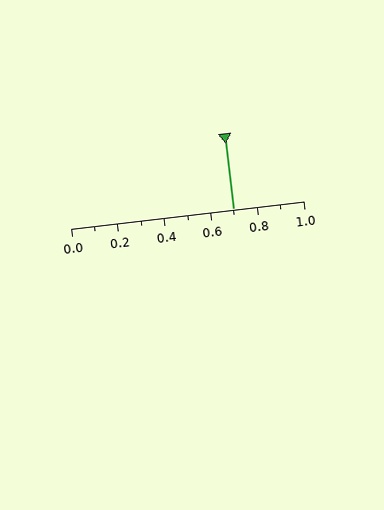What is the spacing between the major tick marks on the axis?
The major ticks are spaced 0.2 apart.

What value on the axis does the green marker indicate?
The marker indicates approximately 0.7.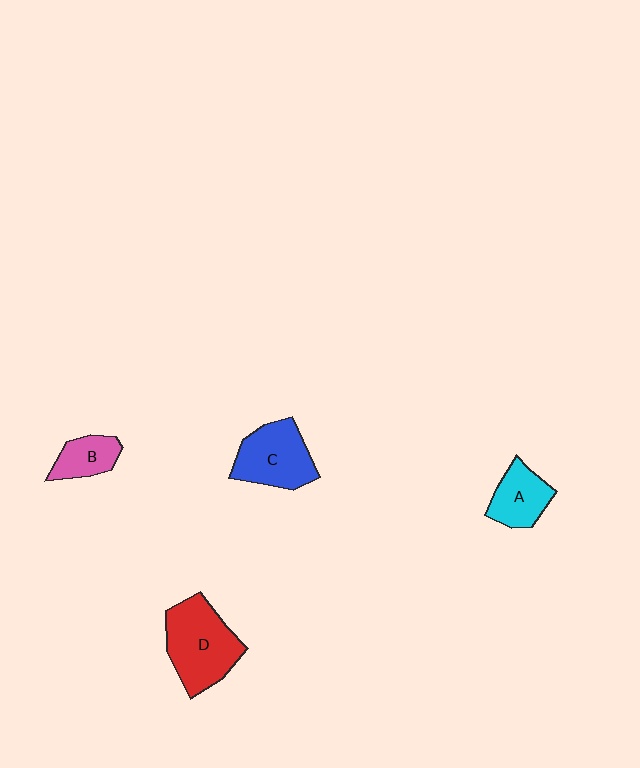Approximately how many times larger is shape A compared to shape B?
Approximately 1.3 times.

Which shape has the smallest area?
Shape B (pink).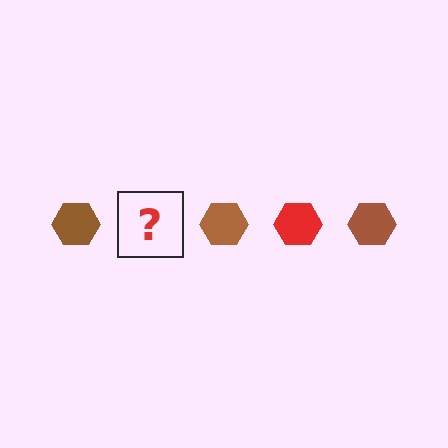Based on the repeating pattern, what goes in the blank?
The blank should be a red hexagon.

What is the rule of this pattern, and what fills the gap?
The rule is that the pattern cycles through brown, red hexagons. The gap should be filled with a red hexagon.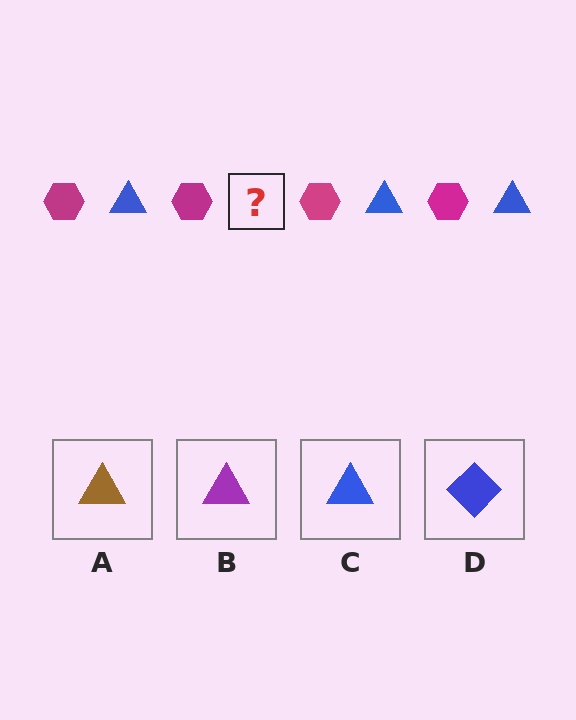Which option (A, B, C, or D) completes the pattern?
C.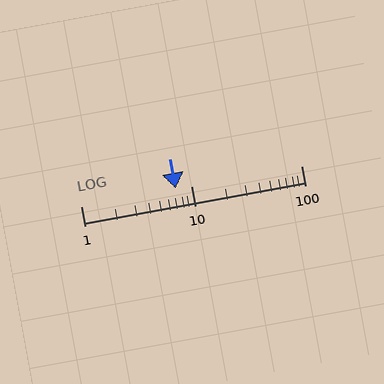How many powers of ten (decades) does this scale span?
The scale spans 2 decades, from 1 to 100.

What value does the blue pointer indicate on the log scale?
The pointer indicates approximately 7.2.